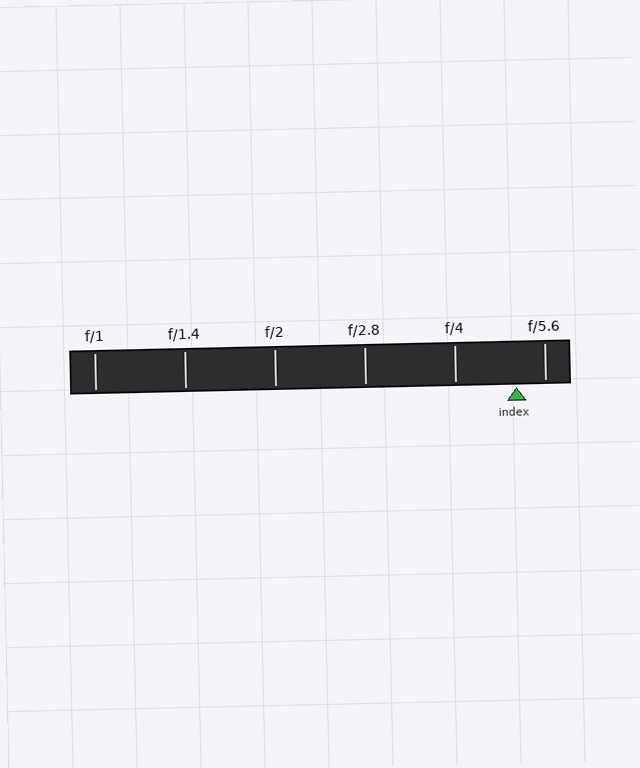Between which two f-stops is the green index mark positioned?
The index mark is between f/4 and f/5.6.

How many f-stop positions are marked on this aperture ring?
There are 6 f-stop positions marked.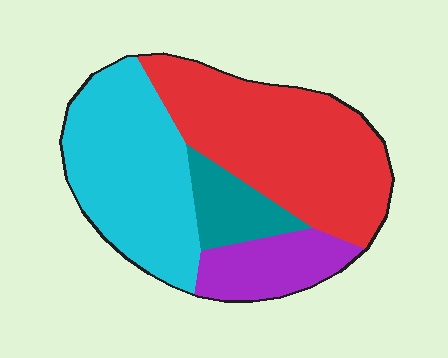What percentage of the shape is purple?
Purple takes up about one eighth (1/8) of the shape.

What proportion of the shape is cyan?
Cyan covers around 35% of the shape.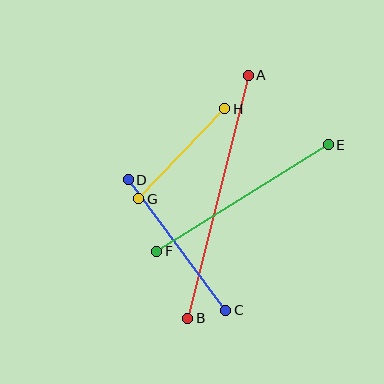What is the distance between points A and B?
The distance is approximately 250 pixels.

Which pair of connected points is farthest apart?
Points A and B are farthest apart.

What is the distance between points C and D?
The distance is approximately 163 pixels.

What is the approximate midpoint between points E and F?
The midpoint is at approximately (243, 198) pixels.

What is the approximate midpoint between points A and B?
The midpoint is at approximately (218, 197) pixels.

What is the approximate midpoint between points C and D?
The midpoint is at approximately (177, 245) pixels.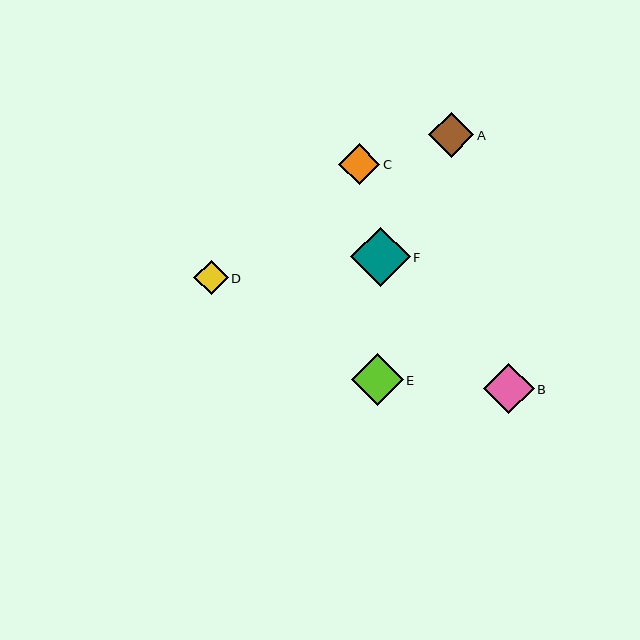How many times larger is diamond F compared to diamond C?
Diamond F is approximately 1.4 times the size of diamond C.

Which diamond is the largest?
Diamond F is the largest with a size of approximately 59 pixels.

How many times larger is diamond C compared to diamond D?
Diamond C is approximately 1.2 times the size of diamond D.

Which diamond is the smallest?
Diamond D is the smallest with a size of approximately 34 pixels.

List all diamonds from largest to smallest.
From largest to smallest: F, E, B, A, C, D.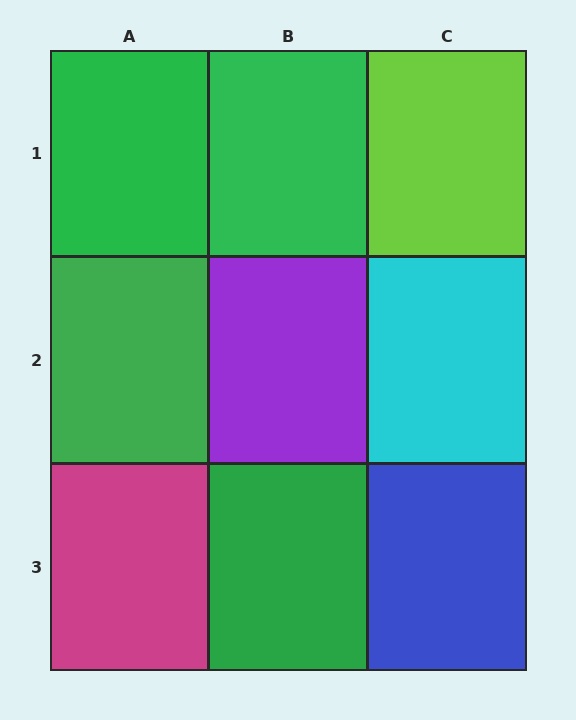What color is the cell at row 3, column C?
Blue.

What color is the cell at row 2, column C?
Cyan.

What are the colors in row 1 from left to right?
Green, green, lime.